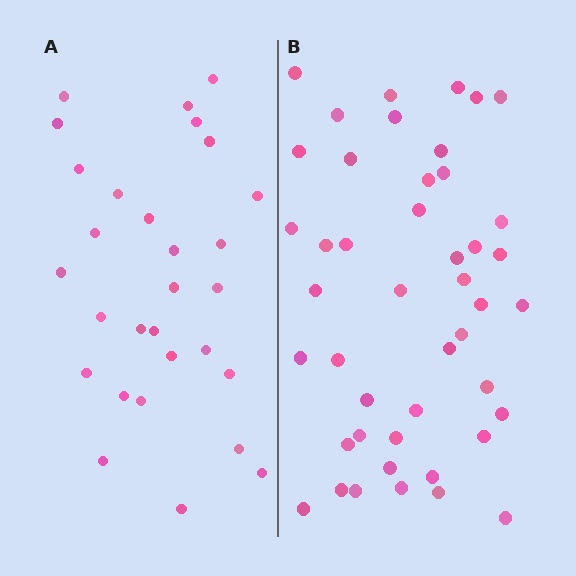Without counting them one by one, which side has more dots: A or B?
Region B (the right region) has more dots.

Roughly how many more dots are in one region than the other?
Region B has approximately 15 more dots than region A.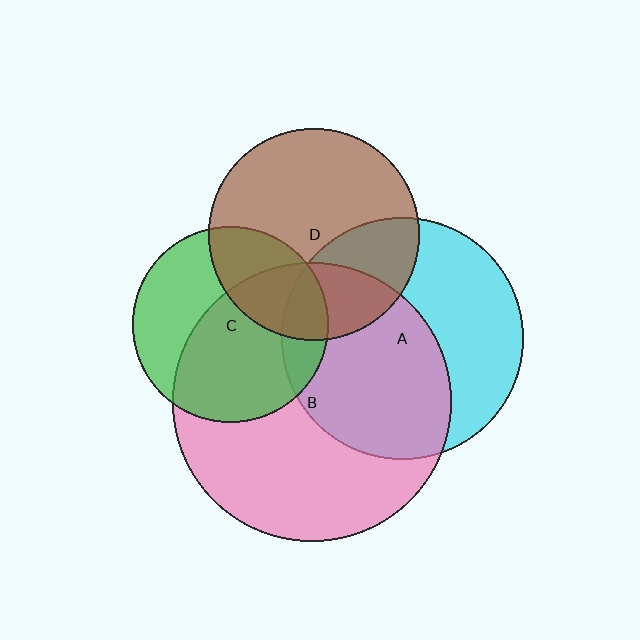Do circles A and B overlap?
Yes.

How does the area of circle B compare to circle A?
Approximately 1.3 times.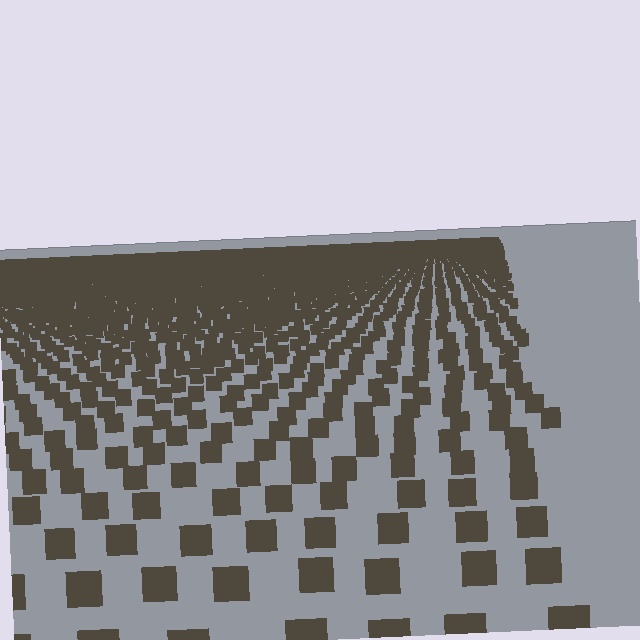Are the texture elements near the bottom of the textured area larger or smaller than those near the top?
Larger. Near the bottom, elements are closer to the viewer and appear at a bigger on-screen size.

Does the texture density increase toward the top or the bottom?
Density increases toward the top.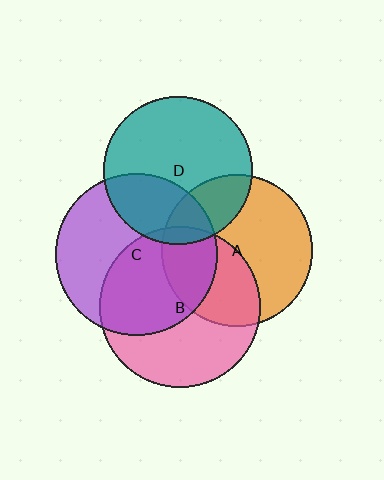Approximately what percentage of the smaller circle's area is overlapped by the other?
Approximately 25%.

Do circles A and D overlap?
Yes.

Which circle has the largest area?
Circle C (purple).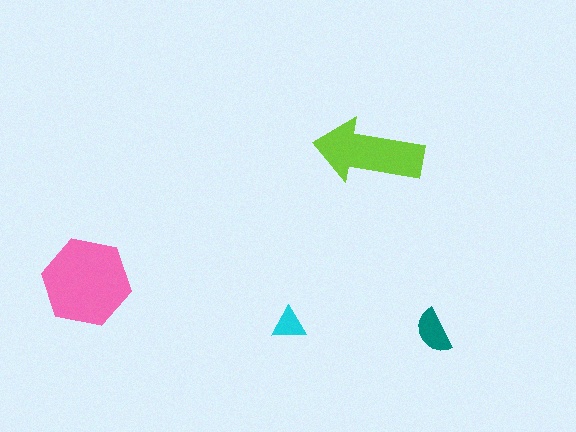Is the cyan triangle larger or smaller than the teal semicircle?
Smaller.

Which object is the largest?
The pink hexagon.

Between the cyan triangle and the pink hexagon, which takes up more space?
The pink hexagon.